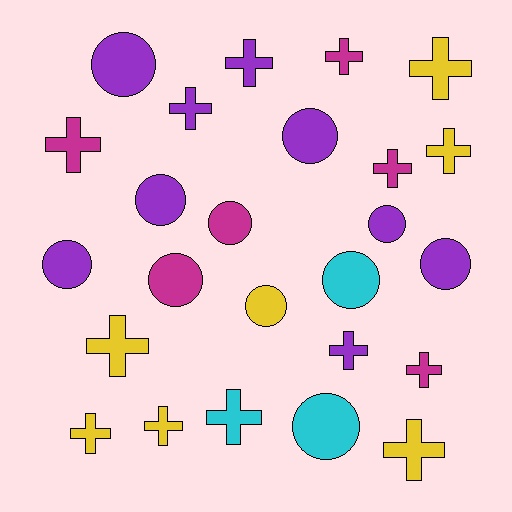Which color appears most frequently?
Purple, with 9 objects.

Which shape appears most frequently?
Cross, with 14 objects.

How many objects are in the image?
There are 25 objects.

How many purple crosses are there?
There are 3 purple crosses.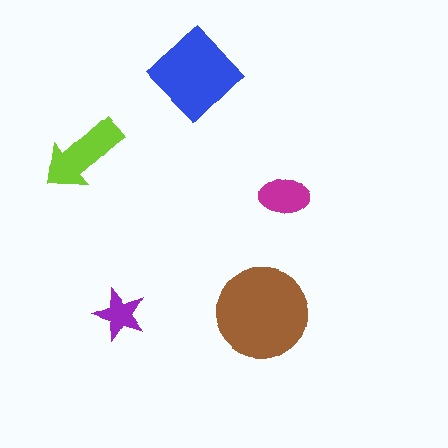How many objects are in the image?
There are 5 objects in the image.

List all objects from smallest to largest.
The purple star, the magenta ellipse, the lime arrow, the blue diamond, the brown circle.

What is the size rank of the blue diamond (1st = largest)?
2nd.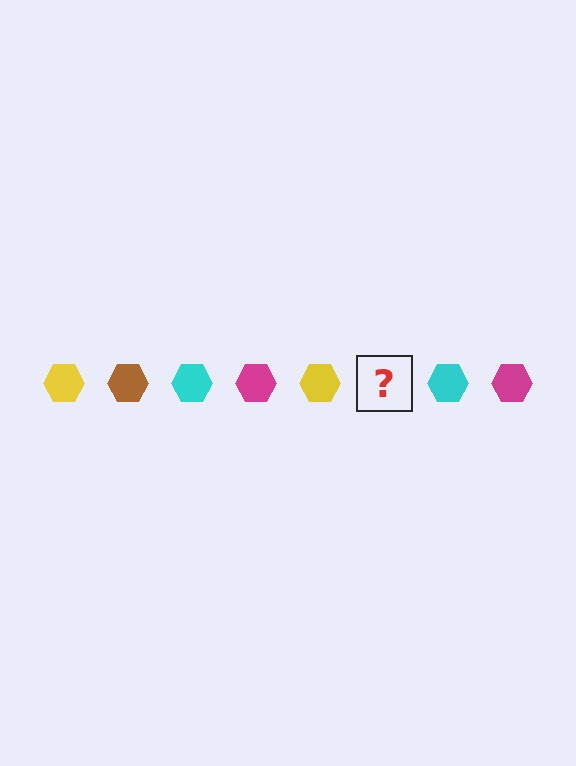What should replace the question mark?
The question mark should be replaced with a brown hexagon.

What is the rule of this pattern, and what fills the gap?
The rule is that the pattern cycles through yellow, brown, cyan, magenta hexagons. The gap should be filled with a brown hexagon.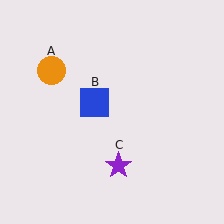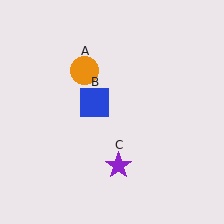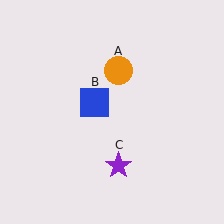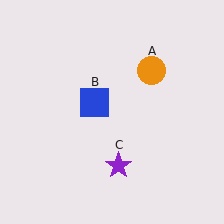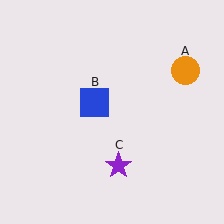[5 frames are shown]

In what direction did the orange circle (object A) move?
The orange circle (object A) moved right.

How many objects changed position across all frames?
1 object changed position: orange circle (object A).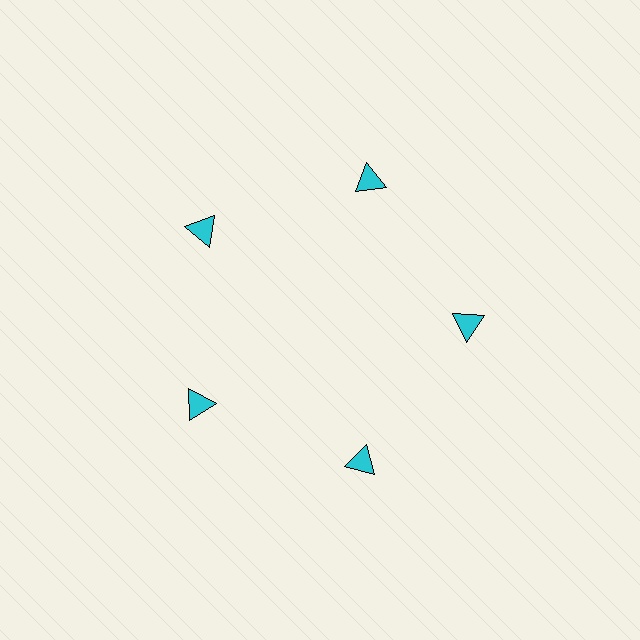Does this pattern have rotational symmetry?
Yes, this pattern has 5-fold rotational symmetry. It looks the same after rotating 72 degrees around the center.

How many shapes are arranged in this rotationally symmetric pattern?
There are 5 shapes, arranged in 5 groups of 1.